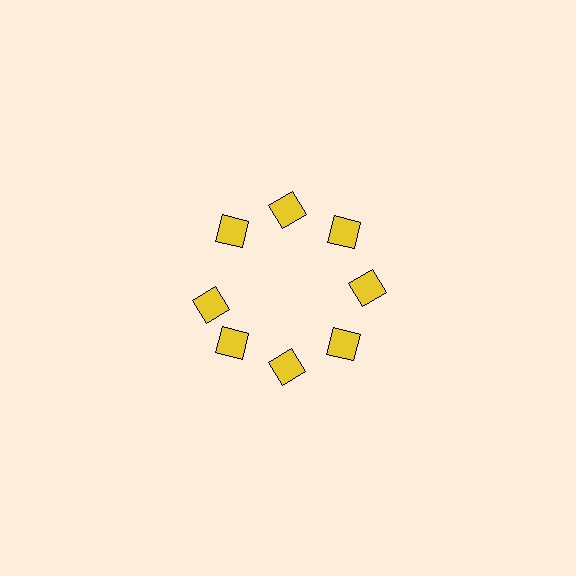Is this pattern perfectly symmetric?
No. The 8 yellow diamonds are arranged in a ring, but one element near the 9 o'clock position is rotated out of alignment along the ring, breaking the 8-fold rotational symmetry.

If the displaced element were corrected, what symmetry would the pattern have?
It would have 8-fold rotational symmetry — the pattern would map onto itself every 45 degrees.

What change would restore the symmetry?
The symmetry would be restored by rotating it back into even spacing with its neighbors so that all 8 diamonds sit at equal angles and equal distance from the center.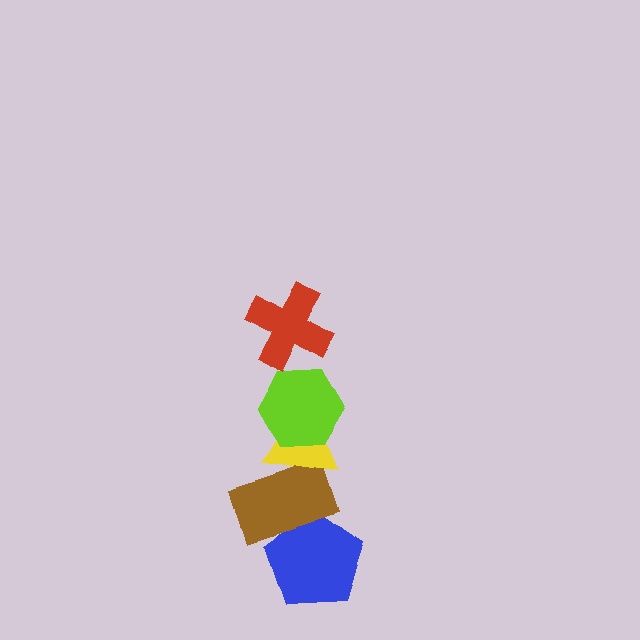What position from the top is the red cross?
The red cross is 1st from the top.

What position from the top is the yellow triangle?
The yellow triangle is 3rd from the top.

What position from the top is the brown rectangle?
The brown rectangle is 4th from the top.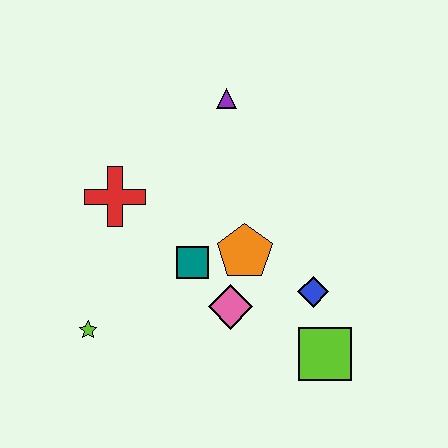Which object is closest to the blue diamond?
The lime square is closest to the blue diamond.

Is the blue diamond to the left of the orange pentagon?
No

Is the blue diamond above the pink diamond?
Yes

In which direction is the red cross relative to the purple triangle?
The red cross is to the left of the purple triangle.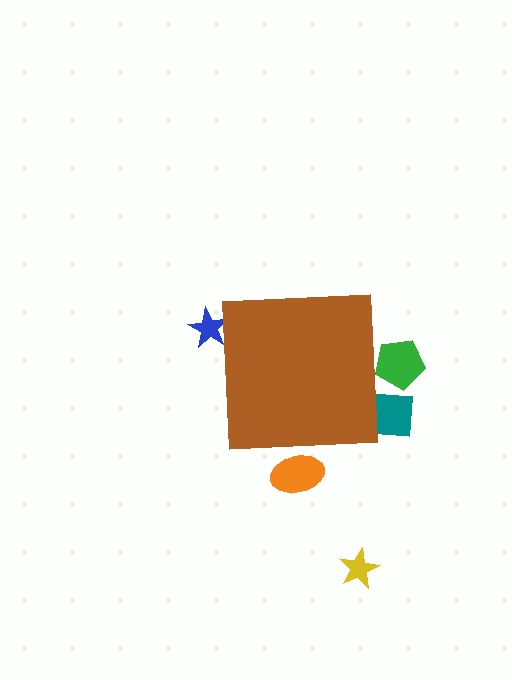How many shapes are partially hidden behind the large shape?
4 shapes are partially hidden.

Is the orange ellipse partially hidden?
Yes, the orange ellipse is partially hidden behind the brown square.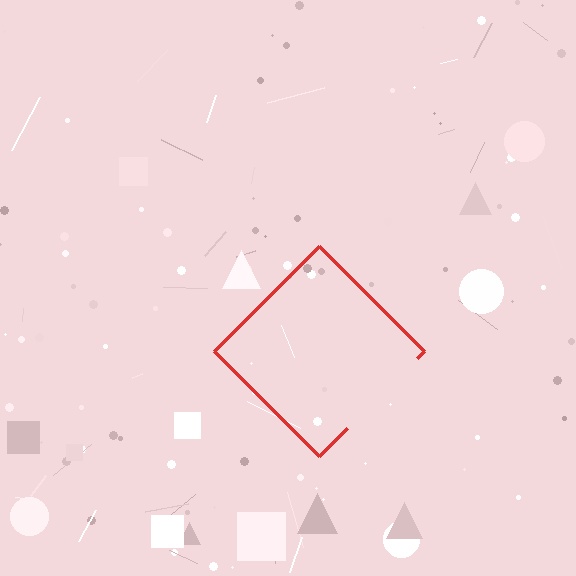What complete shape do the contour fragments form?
The contour fragments form a diamond.